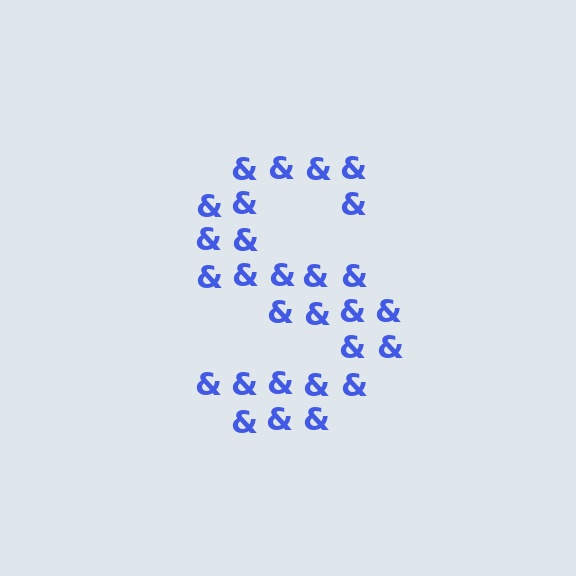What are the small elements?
The small elements are ampersands.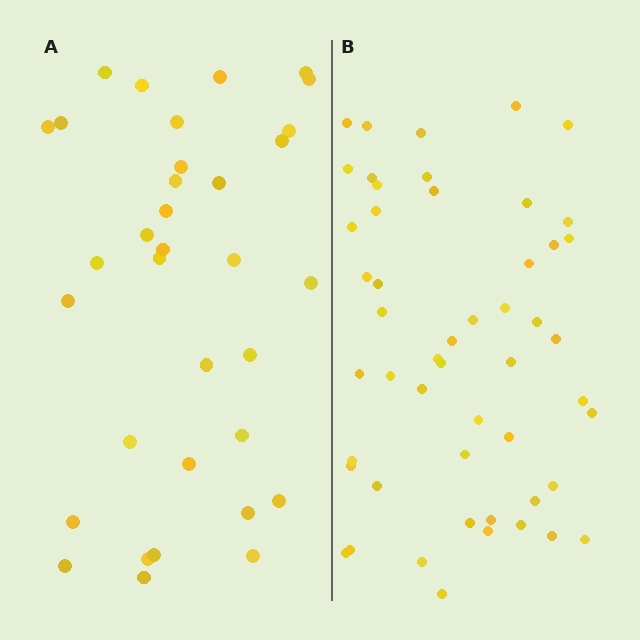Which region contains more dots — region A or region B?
Region B (the right region) has more dots.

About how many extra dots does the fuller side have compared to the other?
Region B has approximately 15 more dots than region A.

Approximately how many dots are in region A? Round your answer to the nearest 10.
About 30 dots. (The exact count is 34, which rounds to 30.)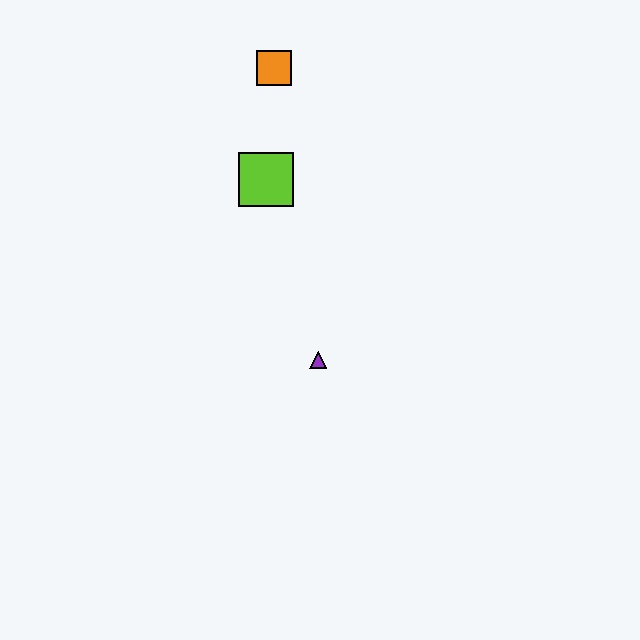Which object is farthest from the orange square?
The purple triangle is farthest from the orange square.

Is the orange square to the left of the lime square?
No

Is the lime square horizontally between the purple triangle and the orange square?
No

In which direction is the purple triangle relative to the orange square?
The purple triangle is below the orange square.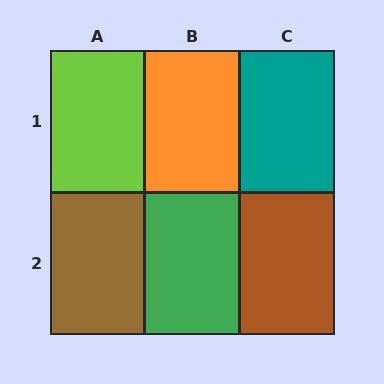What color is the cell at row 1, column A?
Lime.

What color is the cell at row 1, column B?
Orange.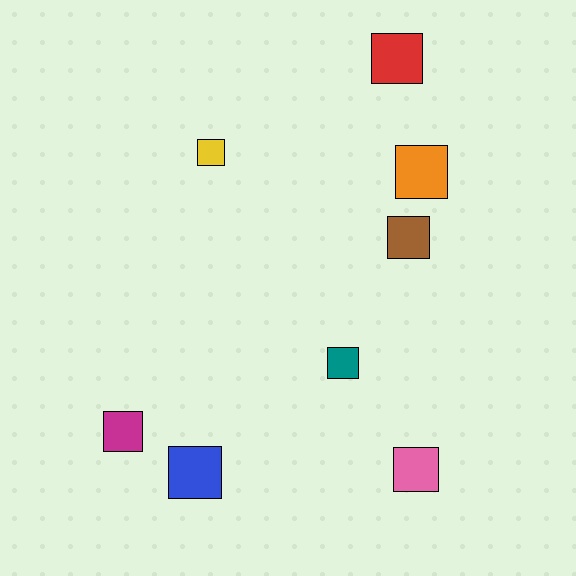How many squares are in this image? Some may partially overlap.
There are 8 squares.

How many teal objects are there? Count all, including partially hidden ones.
There is 1 teal object.